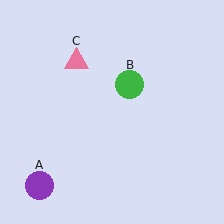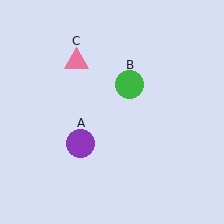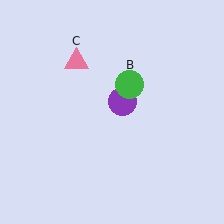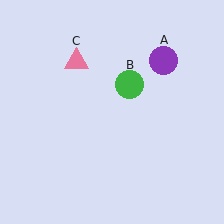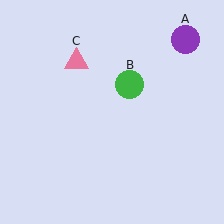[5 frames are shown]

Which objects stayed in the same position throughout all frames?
Green circle (object B) and pink triangle (object C) remained stationary.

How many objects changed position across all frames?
1 object changed position: purple circle (object A).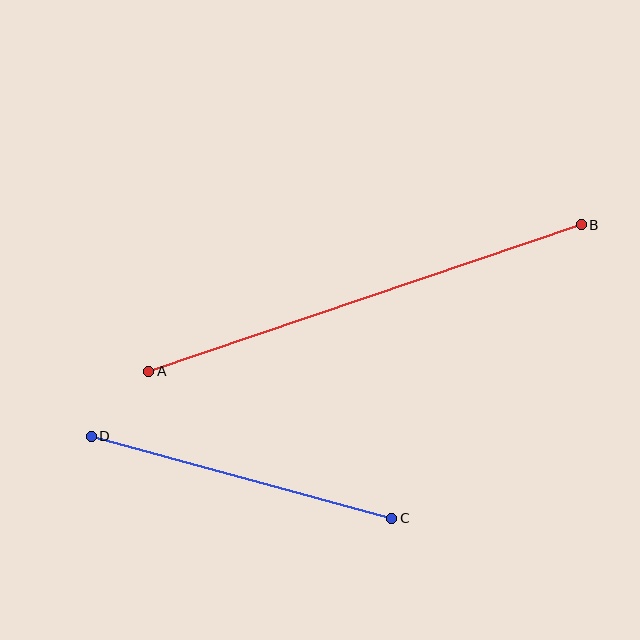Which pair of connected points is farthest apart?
Points A and B are farthest apart.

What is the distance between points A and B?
The distance is approximately 456 pixels.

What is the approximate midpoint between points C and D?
The midpoint is at approximately (241, 477) pixels.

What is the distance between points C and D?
The distance is approximately 312 pixels.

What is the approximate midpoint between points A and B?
The midpoint is at approximately (365, 298) pixels.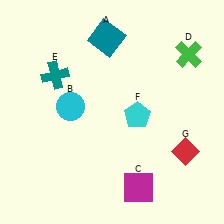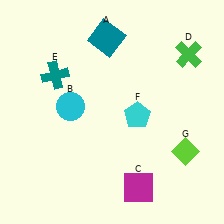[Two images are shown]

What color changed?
The diamond (G) changed from red in Image 1 to lime in Image 2.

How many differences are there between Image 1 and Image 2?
There is 1 difference between the two images.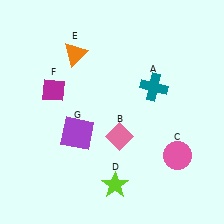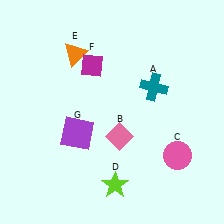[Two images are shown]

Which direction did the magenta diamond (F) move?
The magenta diamond (F) moved right.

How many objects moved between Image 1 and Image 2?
1 object moved between the two images.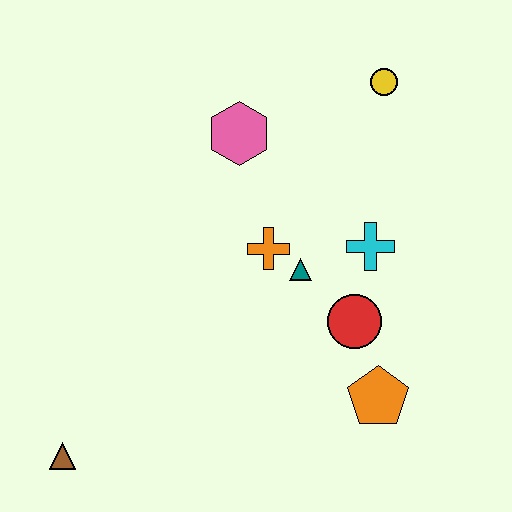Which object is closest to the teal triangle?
The orange cross is closest to the teal triangle.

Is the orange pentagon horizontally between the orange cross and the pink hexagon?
No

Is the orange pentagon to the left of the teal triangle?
No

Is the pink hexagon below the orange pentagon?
No